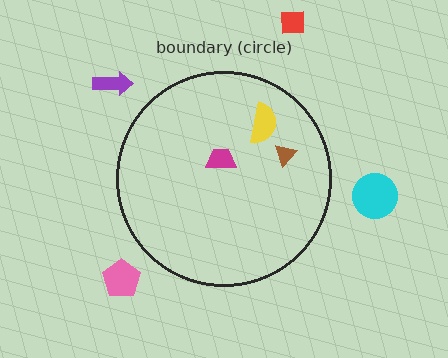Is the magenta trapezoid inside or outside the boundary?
Inside.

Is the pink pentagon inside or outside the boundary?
Outside.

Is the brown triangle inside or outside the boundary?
Inside.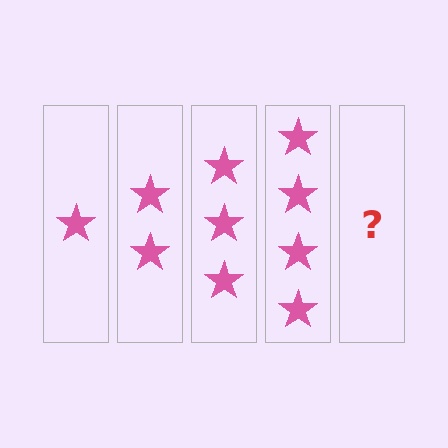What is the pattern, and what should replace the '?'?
The pattern is that each step adds one more star. The '?' should be 5 stars.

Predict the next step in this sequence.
The next step is 5 stars.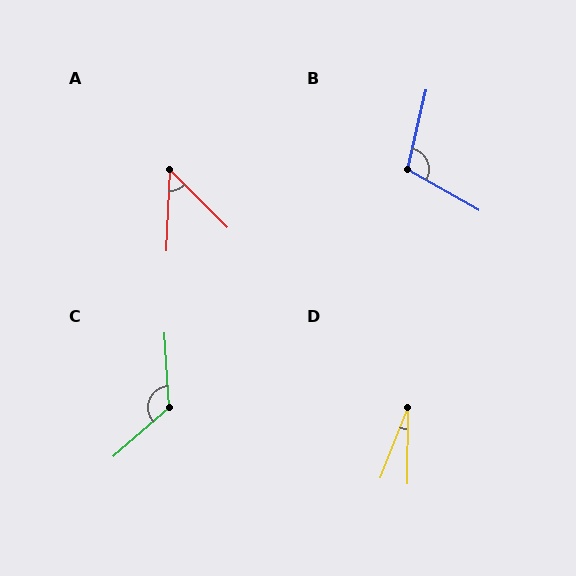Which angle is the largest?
C, at approximately 128 degrees.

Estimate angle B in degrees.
Approximately 107 degrees.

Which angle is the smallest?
D, at approximately 21 degrees.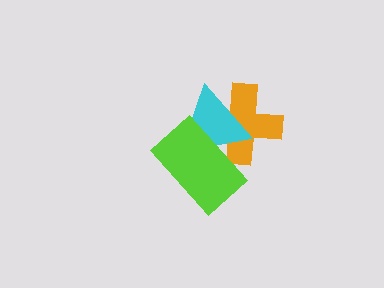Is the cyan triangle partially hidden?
Yes, it is partially covered by another shape.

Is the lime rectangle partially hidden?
No, no other shape covers it.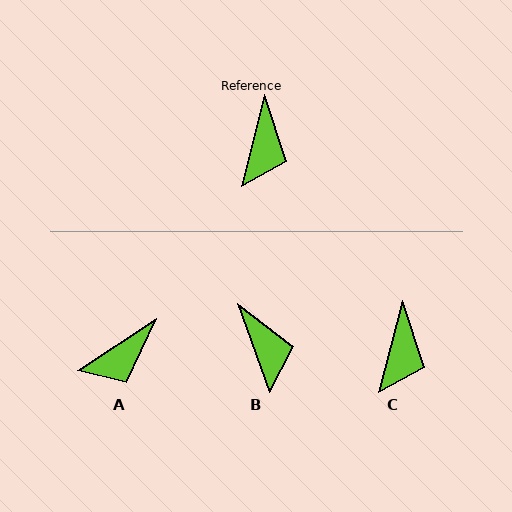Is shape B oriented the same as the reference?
No, it is off by about 35 degrees.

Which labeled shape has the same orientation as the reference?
C.